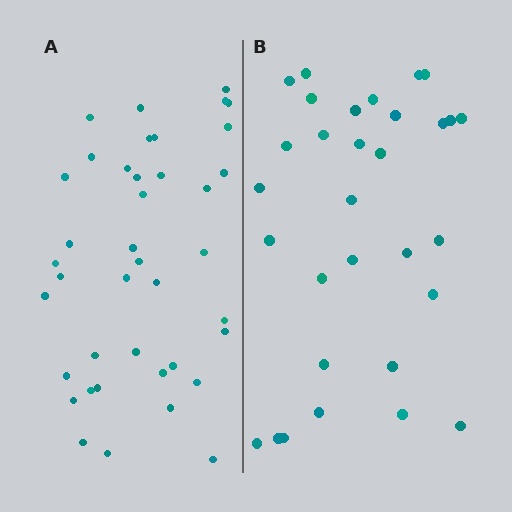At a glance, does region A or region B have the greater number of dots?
Region A (the left region) has more dots.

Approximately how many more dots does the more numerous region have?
Region A has roughly 8 or so more dots than region B.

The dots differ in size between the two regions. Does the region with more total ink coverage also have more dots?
No. Region B has more total ink coverage because its dots are larger, but region A actually contains more individual dots. Total area can be misleading — the number of items is what matters here.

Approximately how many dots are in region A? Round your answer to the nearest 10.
About 40 dots.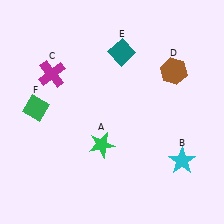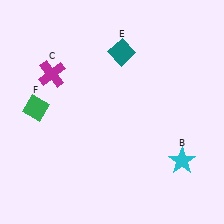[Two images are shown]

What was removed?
The green star (A), the brown hexagon (D) were removed in Image 2.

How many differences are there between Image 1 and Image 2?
There are 2 differences between the two images.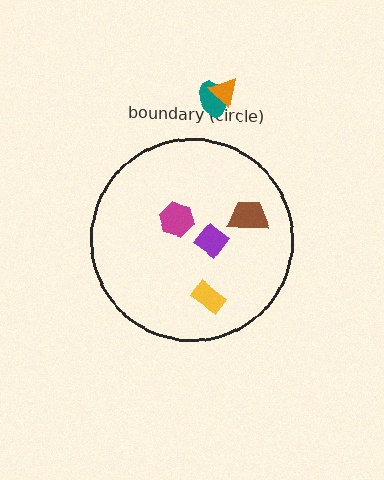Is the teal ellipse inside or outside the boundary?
Outside.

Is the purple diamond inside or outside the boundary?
Inside.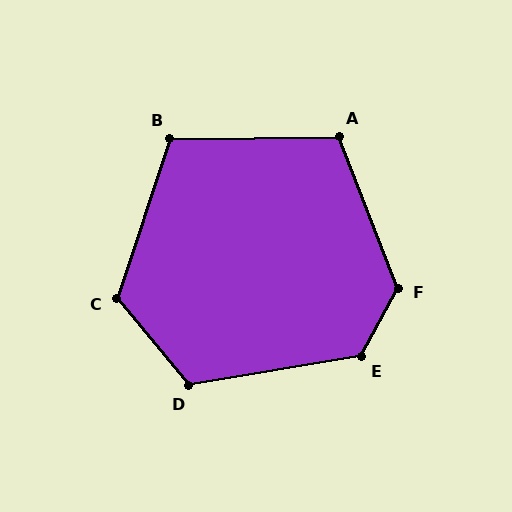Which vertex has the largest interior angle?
F, at approximately 131 degrees.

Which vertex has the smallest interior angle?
B, at approximately 109 degrees.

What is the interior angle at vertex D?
Approximately 120 degrees (obtuse).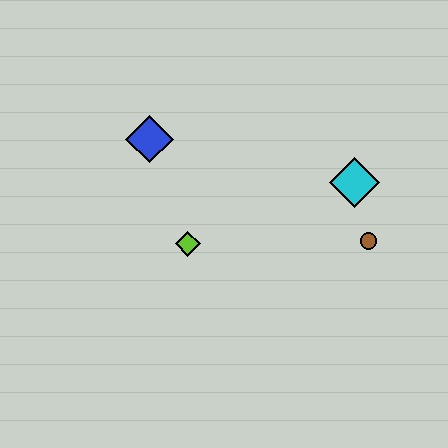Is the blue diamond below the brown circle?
No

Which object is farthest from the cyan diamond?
The blue diamond is farthest from the cyan diamond.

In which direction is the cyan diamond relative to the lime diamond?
The cyan diamond is to the right of the lime diamond.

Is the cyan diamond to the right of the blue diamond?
Yes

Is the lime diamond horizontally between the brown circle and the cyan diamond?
No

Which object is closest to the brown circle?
The cyan diamond is closest to the brown circle.